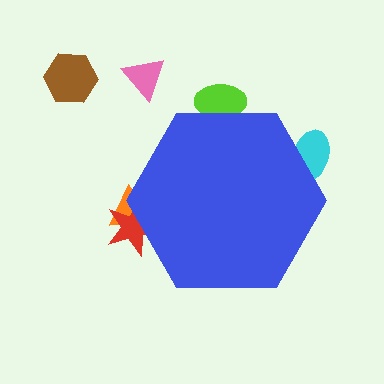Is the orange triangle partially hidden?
Yes, the orange triangle is partially hidden behind the blue hexagon.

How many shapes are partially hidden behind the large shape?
4 shapes are partially hidden.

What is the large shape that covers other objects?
A blue hexagon.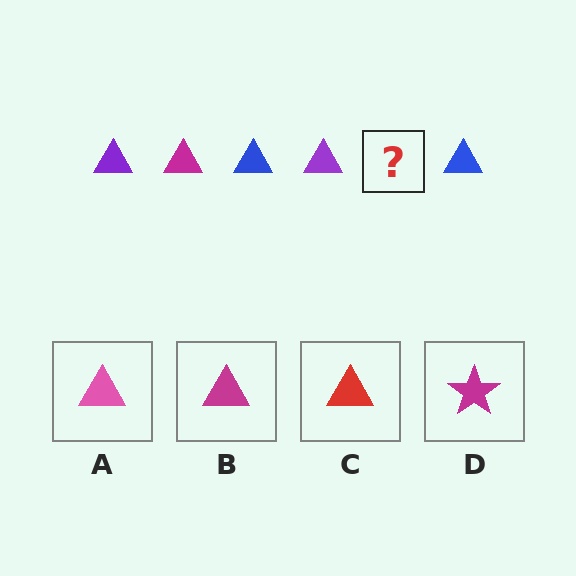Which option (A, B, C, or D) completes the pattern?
B.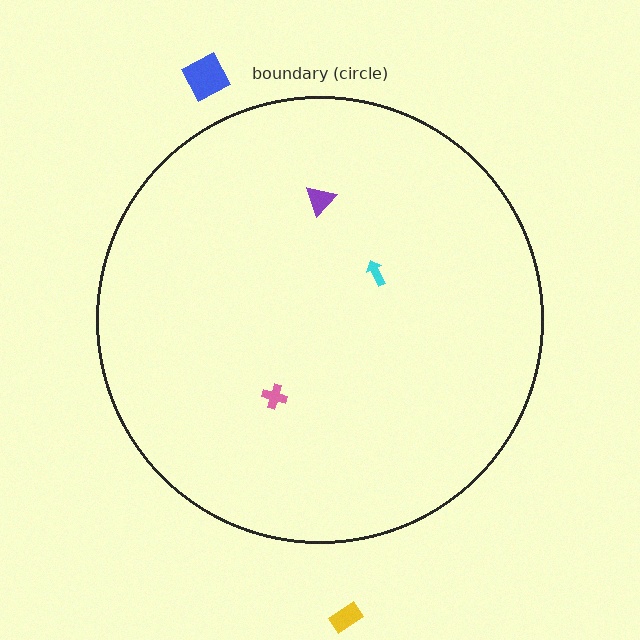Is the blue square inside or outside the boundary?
Outside.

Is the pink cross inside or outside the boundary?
Inside.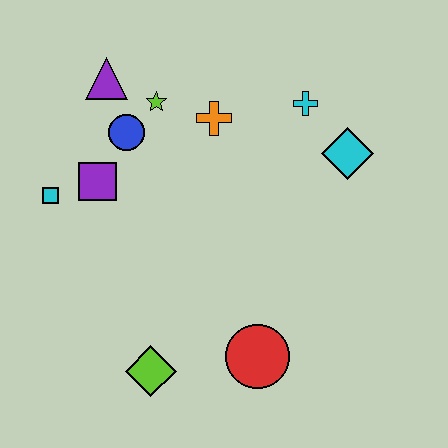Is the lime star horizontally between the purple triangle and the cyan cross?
Yes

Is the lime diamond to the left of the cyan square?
No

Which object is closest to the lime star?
The blue circle is closest to the lime star.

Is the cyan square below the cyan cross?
Yes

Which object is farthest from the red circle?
The purple triangle is farthest from the red circle.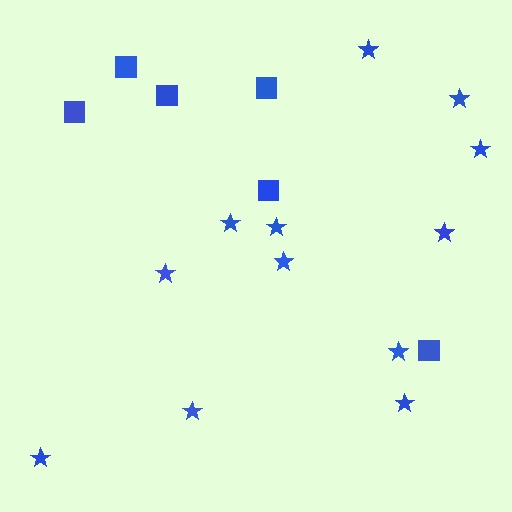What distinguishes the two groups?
There are 2 groups: one group of squares (6) and one group of stars (12).